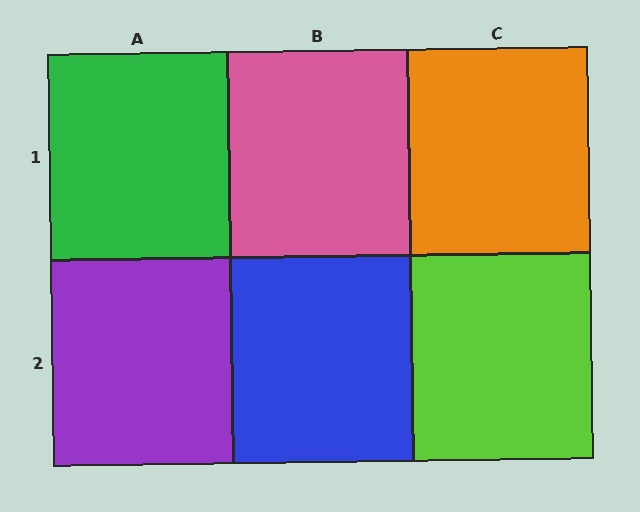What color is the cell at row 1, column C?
Orange.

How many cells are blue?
1 cell is blue.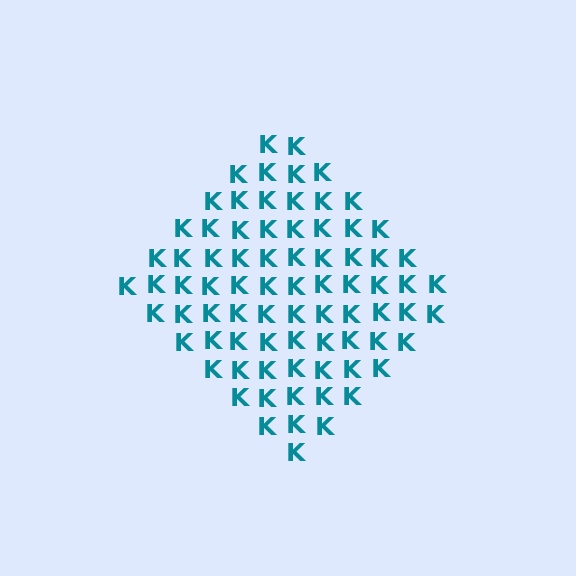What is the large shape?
The large shape is a diamond.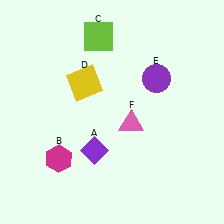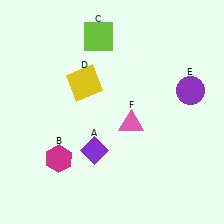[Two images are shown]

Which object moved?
The purple circle (E) moved right.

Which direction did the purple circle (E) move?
The purple circle (E) moved right.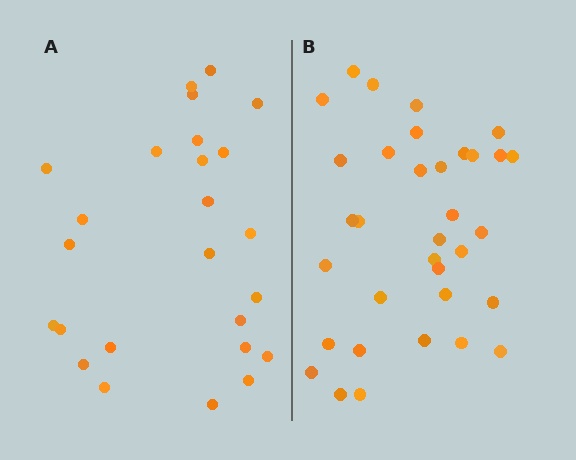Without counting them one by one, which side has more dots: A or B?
Region B (the right region) has more dots.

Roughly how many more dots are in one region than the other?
Region B has roughly 8 or so more dots than region A.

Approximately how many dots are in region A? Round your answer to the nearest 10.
About 20 dots. (The exact count is 25, which rounds to 20.)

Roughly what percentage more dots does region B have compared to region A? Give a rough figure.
About 35% more.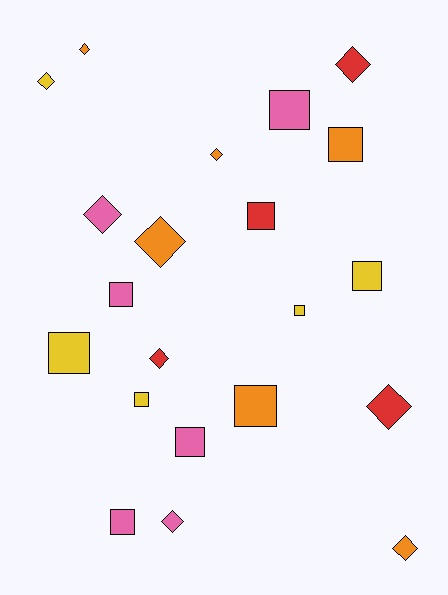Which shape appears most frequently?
Square, with 11 objects.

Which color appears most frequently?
Pink, with 6 objects.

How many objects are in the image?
There are 21 objects.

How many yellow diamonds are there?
There is 1 yellow diamond.